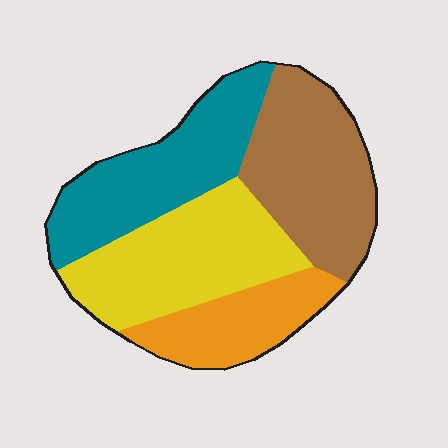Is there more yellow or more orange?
Yellow.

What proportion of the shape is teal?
Teal covers 26% of the shape.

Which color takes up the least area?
Orange, at roughly 15%.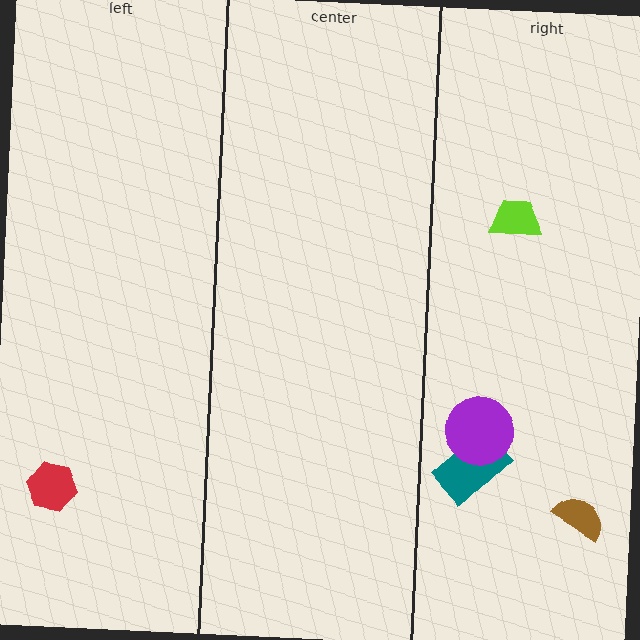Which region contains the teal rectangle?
The right region.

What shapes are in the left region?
The red hexagon.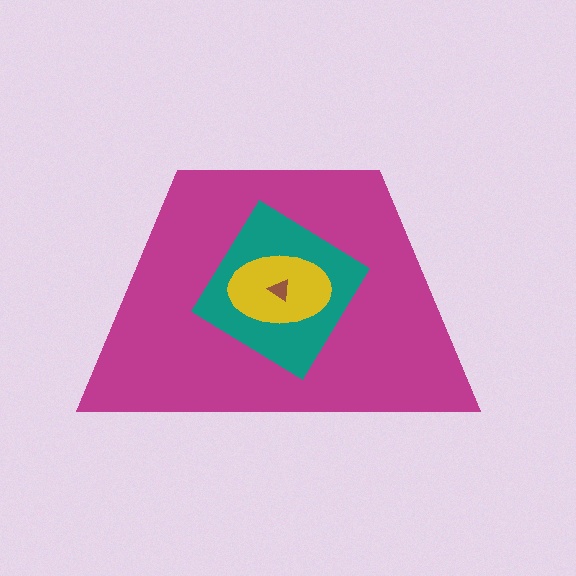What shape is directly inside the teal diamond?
The yellow ellipse.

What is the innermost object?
The brown triangle.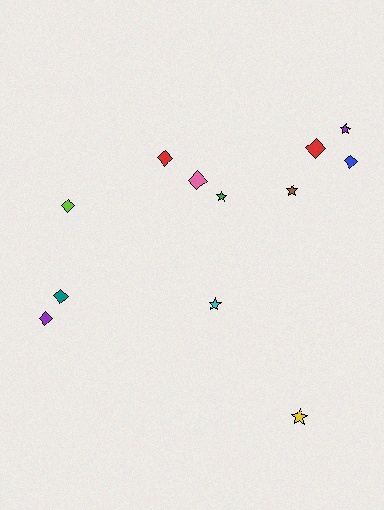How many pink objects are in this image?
There is 1 pink object.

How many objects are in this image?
There are 12 objects.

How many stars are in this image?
There are 5 stars.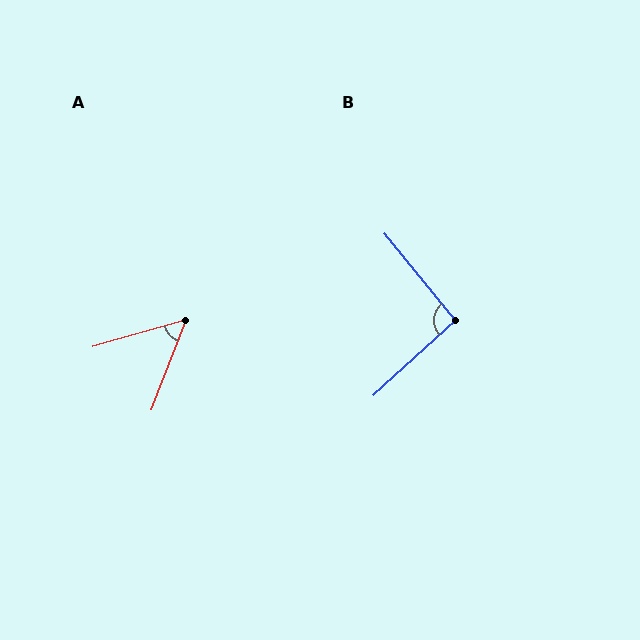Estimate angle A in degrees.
Approximately 53 degrees.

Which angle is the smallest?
A, at approximately 53 degrees.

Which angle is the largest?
B, at approximately 94 degrees.